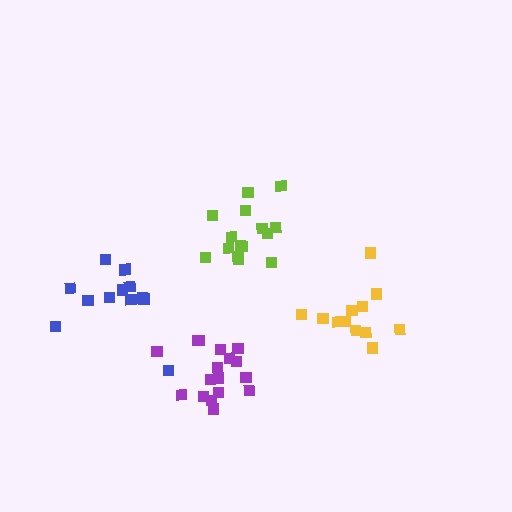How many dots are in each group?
Group 1: 13 dots, Group 2: 12 dots, Group 3: 17 dots, Group 4: 15 dots (57 total).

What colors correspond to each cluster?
The clusters are colored: blue, yellow, purple, lime.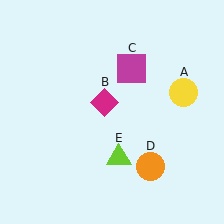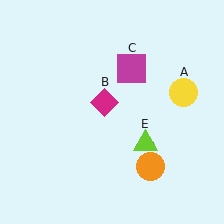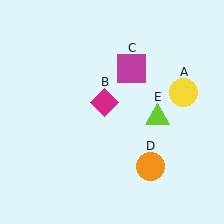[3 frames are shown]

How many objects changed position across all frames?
1 object changed position: lime triangle (object E).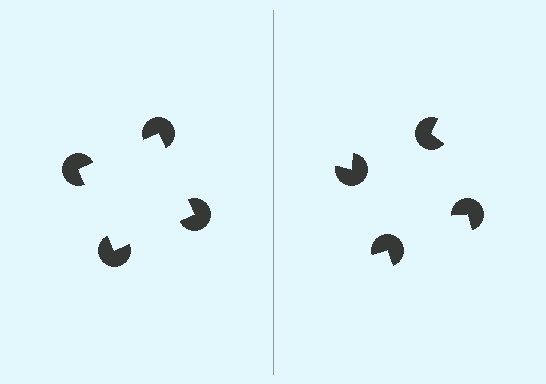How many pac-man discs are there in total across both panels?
8 — 4 on each side.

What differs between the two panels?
The pac-man discs are positioned identically on both sides; only the wedge orientations differ. On the left they align to a square; on the right they are misaligned.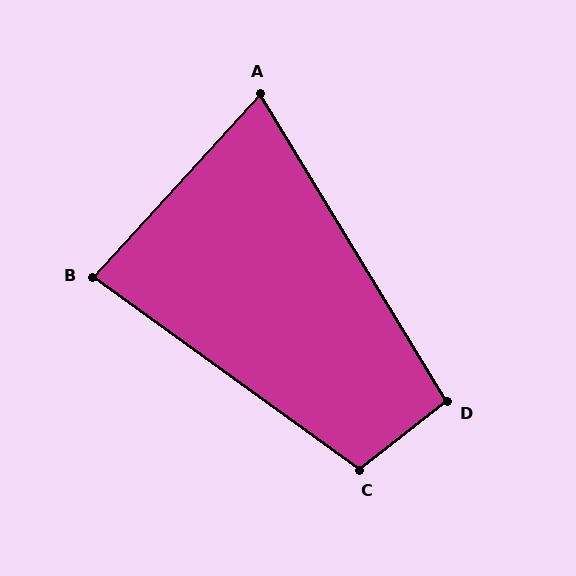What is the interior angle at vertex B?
Approximately 83 degrees (acute).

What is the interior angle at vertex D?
Approximately 97 degrees (obtuse).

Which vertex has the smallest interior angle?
A, at approximately 74 degrees.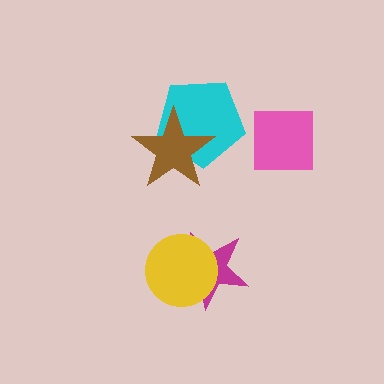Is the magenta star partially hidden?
Yes, it is partially covered by another shape.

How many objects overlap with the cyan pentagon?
1 object overlaps with the cyan pentagon.